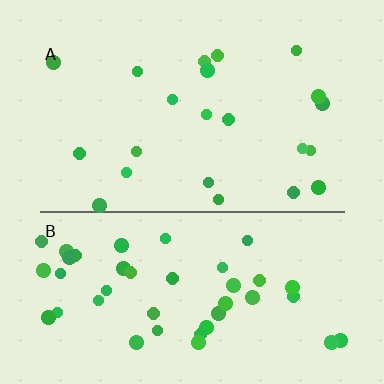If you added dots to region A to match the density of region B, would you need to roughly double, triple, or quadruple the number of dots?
Approximately double.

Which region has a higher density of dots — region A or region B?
B (the bottom).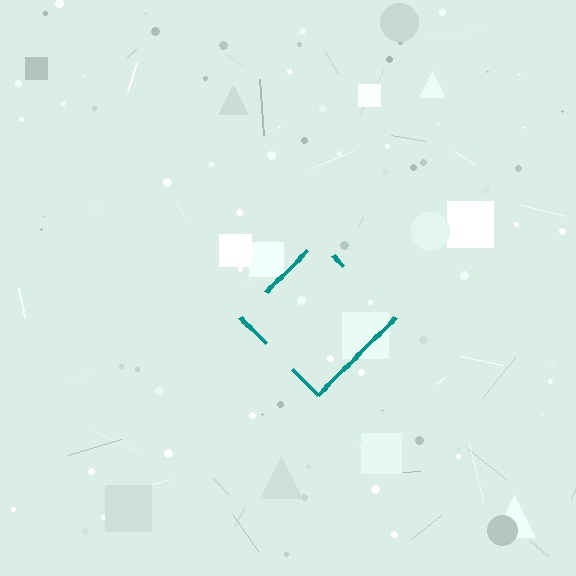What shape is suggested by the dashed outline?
The dashed outline suggests a diamond.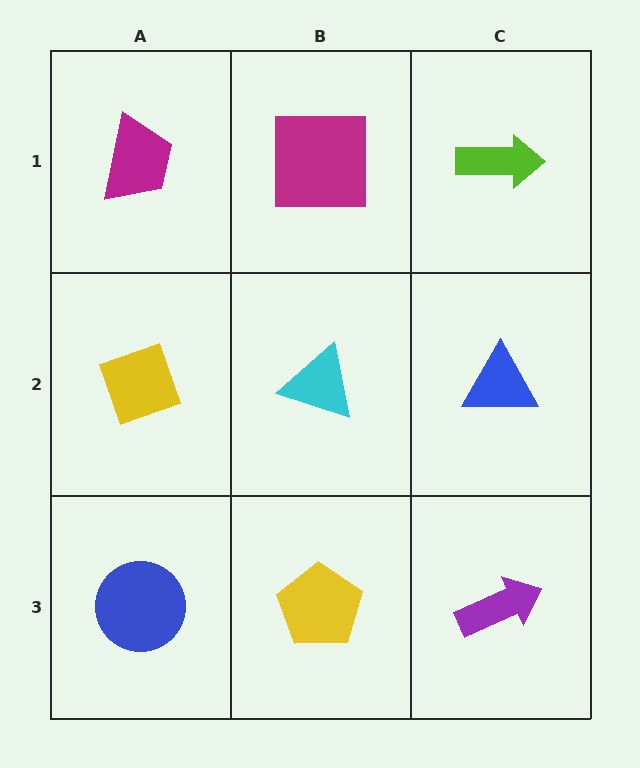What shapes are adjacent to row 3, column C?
A blue triangle (row 2, column C), a yellow pentagon (row 3, column B).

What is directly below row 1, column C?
A blue triangle.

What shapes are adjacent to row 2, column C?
A lime arrow (row 1, column C), a purple arrow (row 3, column C), a cyan triangle (row 2, column B).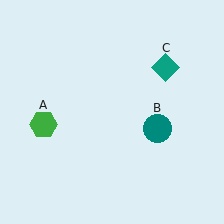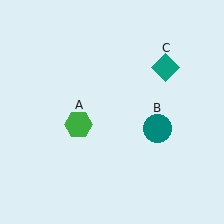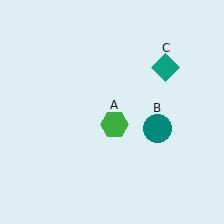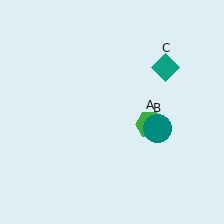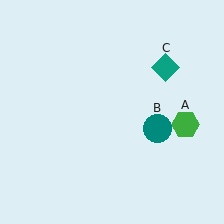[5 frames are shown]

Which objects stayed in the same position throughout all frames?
Teal circle (object B) and teal diamond (object C) remained stationary.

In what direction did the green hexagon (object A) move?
The green hexagon (object A) moved right.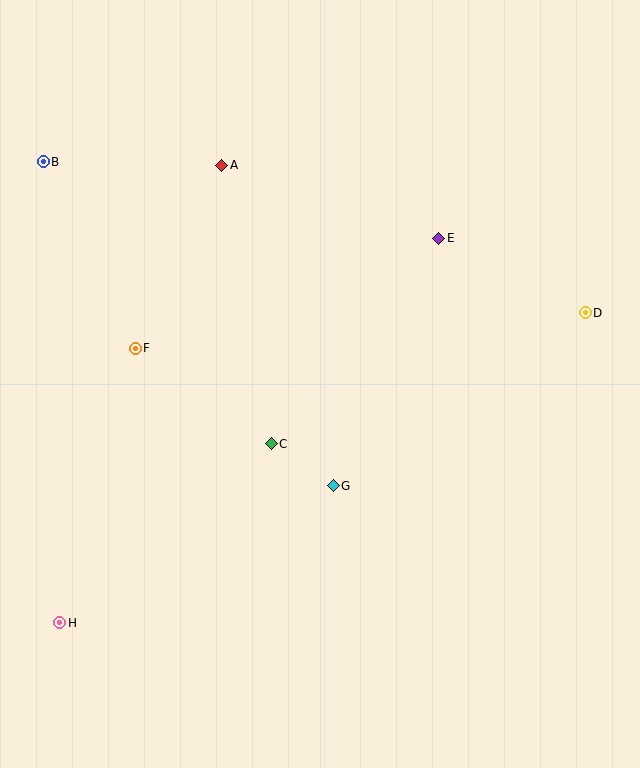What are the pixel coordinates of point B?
Point B is at (43, 162).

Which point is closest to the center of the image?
Point C at (271, 444) is closest to the center.